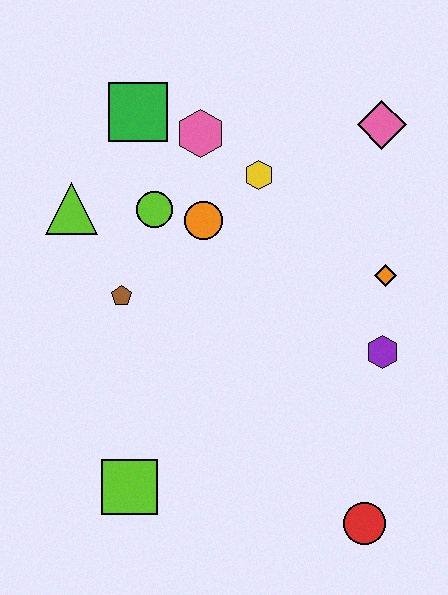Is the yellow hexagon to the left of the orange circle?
No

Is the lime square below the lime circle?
Yes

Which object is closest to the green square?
The pink hexagon is closest to the green square.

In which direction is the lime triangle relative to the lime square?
The lime triangle is above the lime square.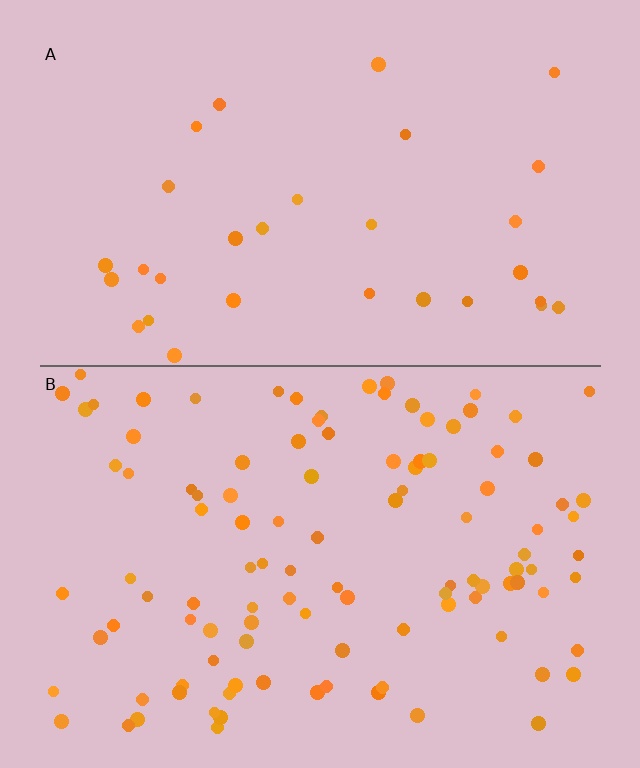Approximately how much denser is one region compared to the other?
Approximately 3.5× — region B over region A.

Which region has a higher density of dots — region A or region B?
B (the bottom).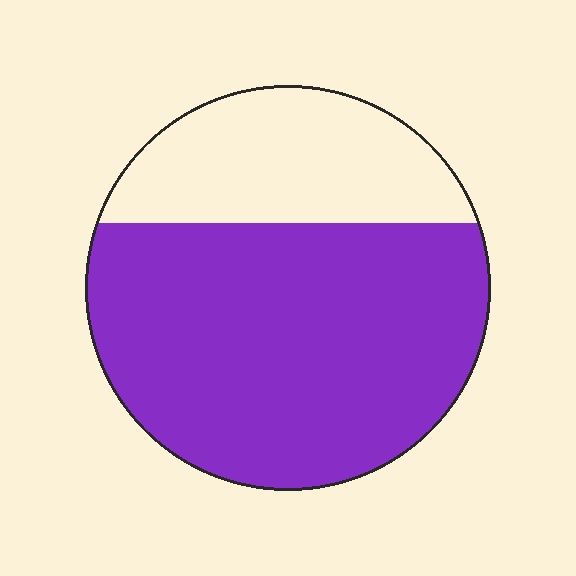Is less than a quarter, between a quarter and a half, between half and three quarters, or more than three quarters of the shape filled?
Between half and three quarters.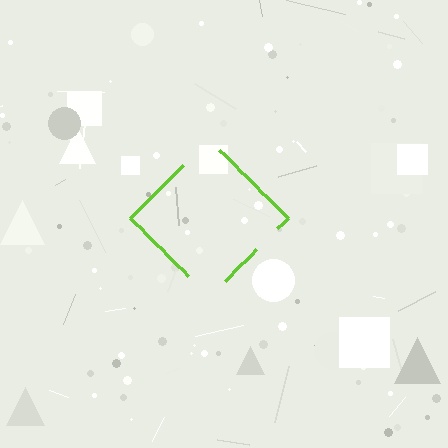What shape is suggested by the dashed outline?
The dashed outline suggests a diamond.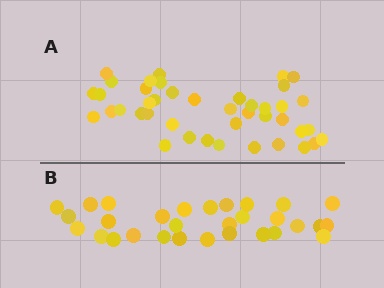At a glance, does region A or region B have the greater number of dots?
Region A (the top region) has more dots.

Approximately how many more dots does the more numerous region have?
Region A has roughly 12 or so more dots than region B.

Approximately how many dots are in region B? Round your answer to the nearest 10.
About 30 dots.